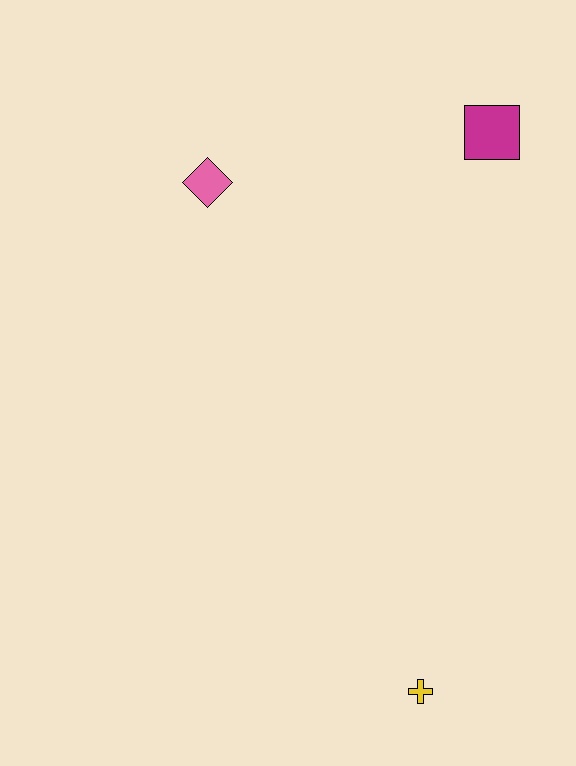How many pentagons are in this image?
There are no pentagons.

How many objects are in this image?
There are 3 objects.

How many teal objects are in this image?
There are no teal objects.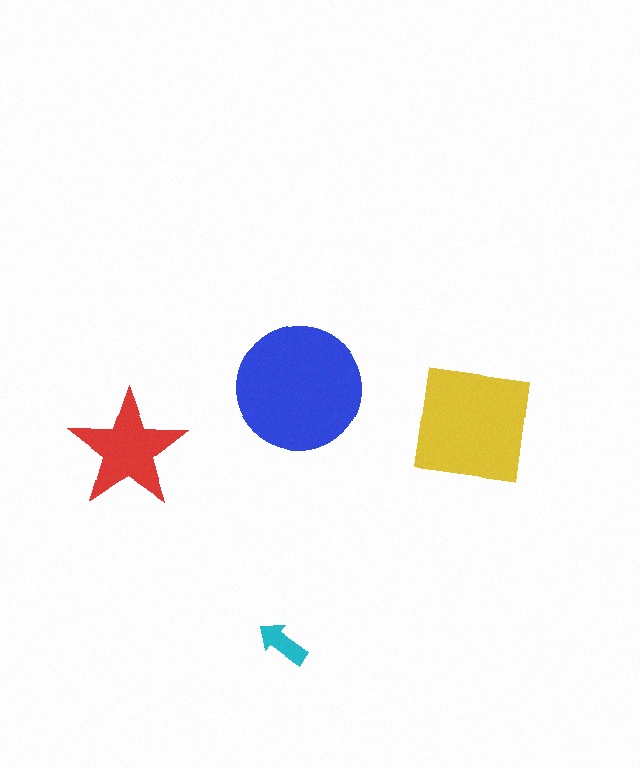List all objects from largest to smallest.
The blue circle, the yellow square, the red star, the cyan arrow.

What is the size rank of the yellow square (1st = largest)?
2nd.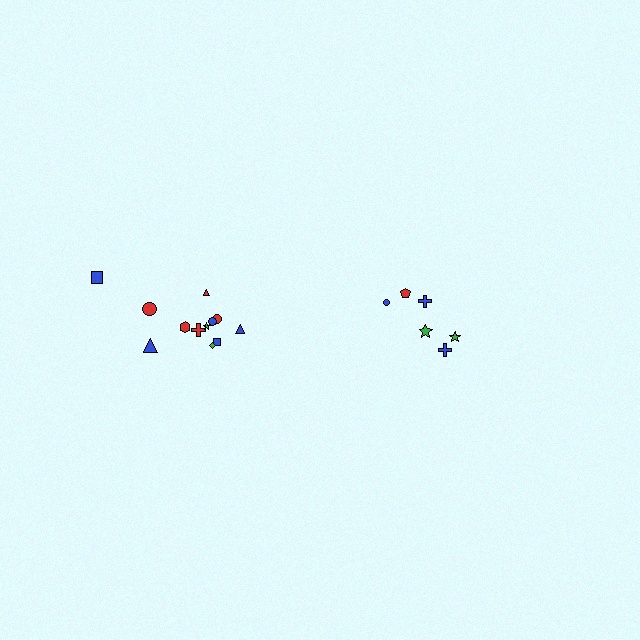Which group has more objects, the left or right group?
The left group.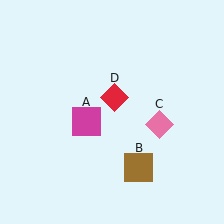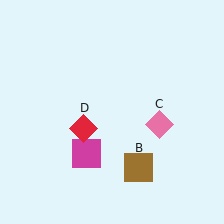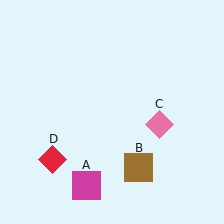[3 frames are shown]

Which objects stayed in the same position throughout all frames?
Brown square (object B) and pink diamond (object C) remained stationary.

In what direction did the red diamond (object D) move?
The red diamond (object D) moved down and to the left.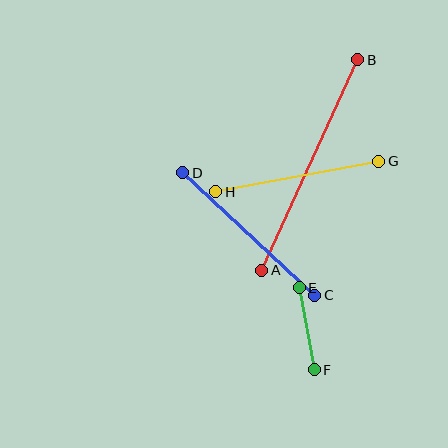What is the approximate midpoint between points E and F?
The midpoint is at approximately (307, 329) pixels.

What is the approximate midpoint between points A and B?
The midpoint is at approximately (310, 165) pixels.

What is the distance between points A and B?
The distance is approximately 231 pixels.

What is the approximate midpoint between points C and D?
The midpoint is at approximately (249, 234) pixels.